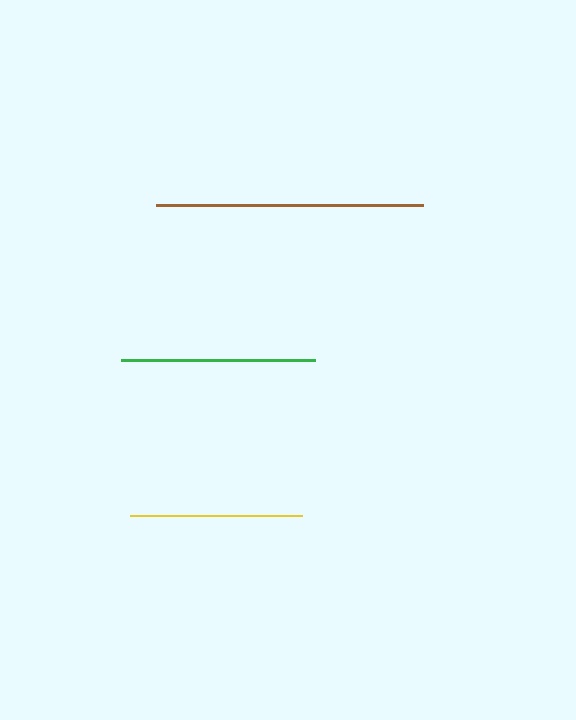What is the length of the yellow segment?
The yellow segment is approximately 173 pixels long.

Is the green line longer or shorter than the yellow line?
The green line is longer than the yellow line.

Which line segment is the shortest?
The yellow line is the shortest at approximately 173 pixels.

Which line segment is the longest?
The brown line is the longest at approximately 267 pixels.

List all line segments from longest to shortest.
From longest to shortest: brown, green, yellow.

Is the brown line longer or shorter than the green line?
The brown line is longer than the green line.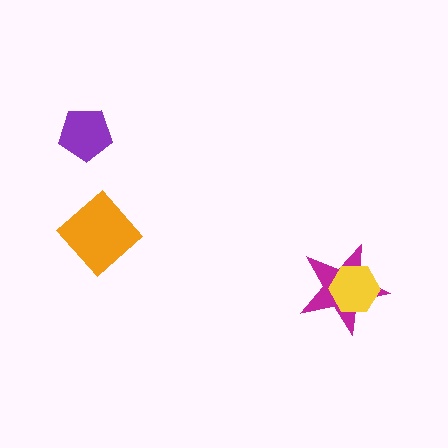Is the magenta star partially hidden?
Yes, it is partially covered by another shape.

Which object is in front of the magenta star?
The yellow hexagon is in front of the magenta star.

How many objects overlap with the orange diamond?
0 objects overlap with the orange diamond.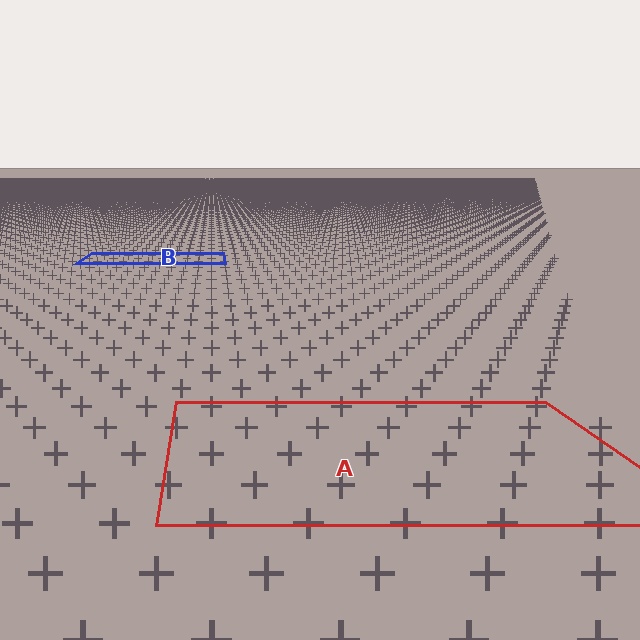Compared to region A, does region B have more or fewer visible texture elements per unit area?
Region B has more texture elements per unit area — they are packed more densely because it is farther away.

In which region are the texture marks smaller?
The texture marks are smaller in region B, because it is farther away.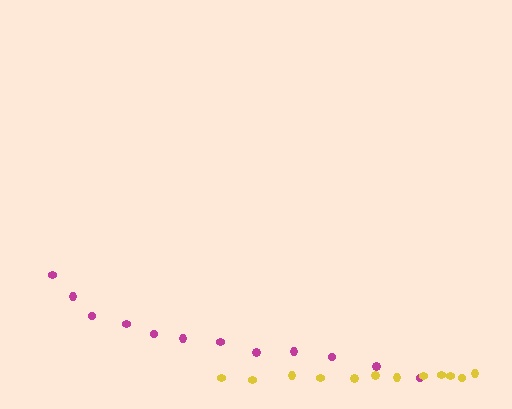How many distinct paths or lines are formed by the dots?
There are 2 distinct paths.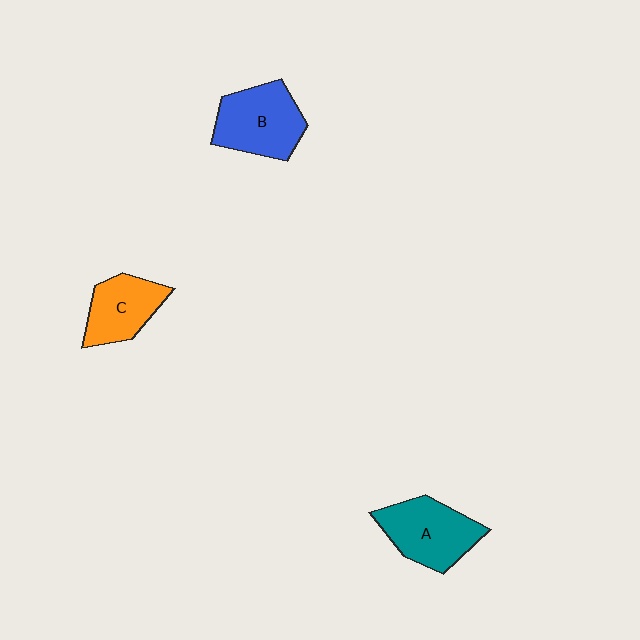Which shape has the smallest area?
Shape C (orange).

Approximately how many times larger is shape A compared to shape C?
Approximately 1.3 times.